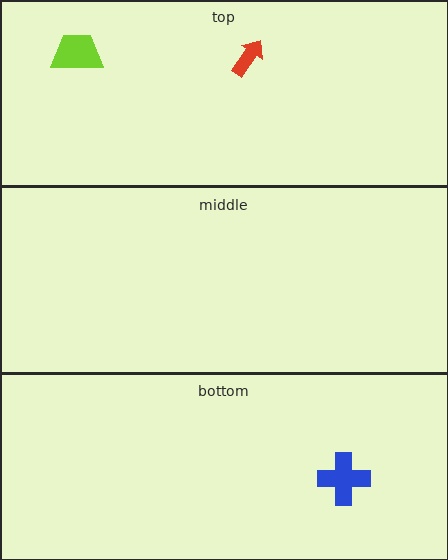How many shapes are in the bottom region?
1.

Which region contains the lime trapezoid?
The top region.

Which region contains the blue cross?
The bottom region.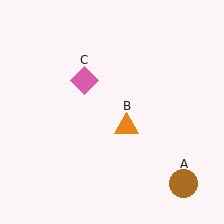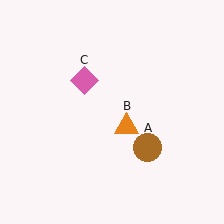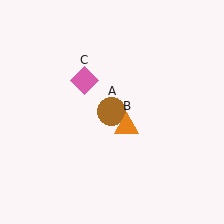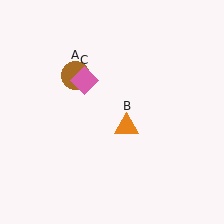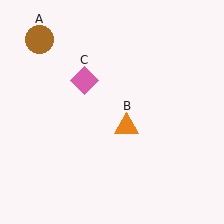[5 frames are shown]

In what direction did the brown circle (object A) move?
The brown circle (object A) moved up and to the left.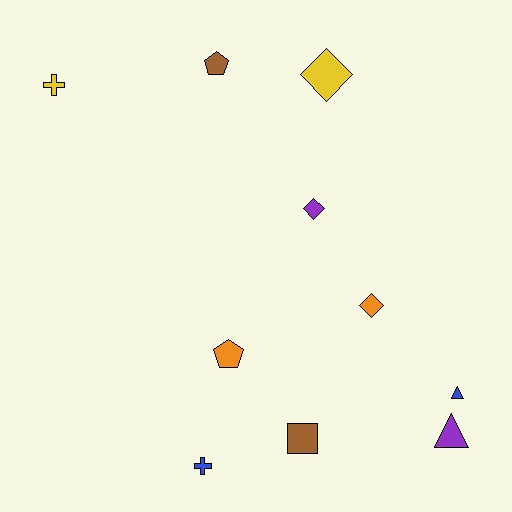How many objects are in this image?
There are 10 objects.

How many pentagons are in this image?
There are 2 pentagons.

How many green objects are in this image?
There are no green objects.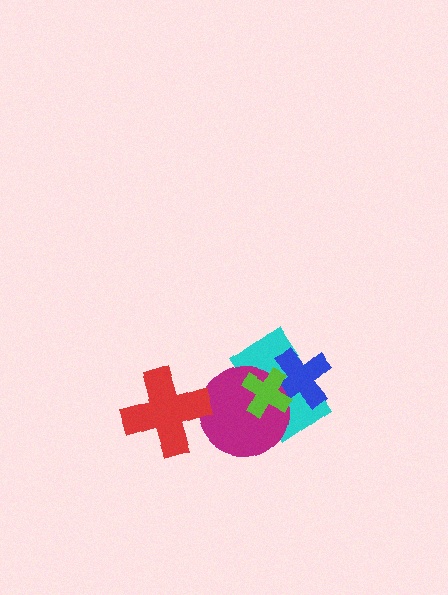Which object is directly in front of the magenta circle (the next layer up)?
The lime cross is directly in front of the magenta circle.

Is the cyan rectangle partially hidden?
Yes, it is partially covered by another shape.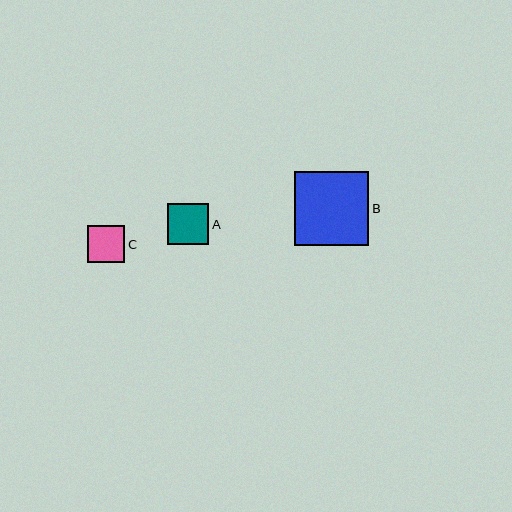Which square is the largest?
Square B is the largest with a size of approximately 74 pixels.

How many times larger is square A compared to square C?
Square A is approximately 1.1 times the size of square C.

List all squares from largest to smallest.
From largest to smallest: B, A, C.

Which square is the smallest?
Square C is the smallest with a size of approximately 37 pixels.